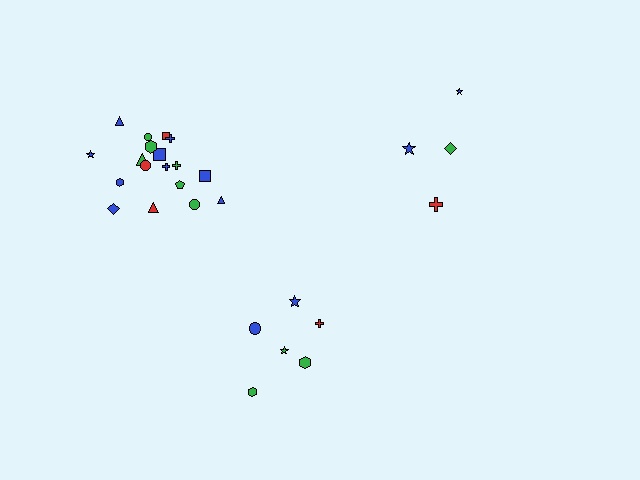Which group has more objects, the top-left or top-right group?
The top-left group.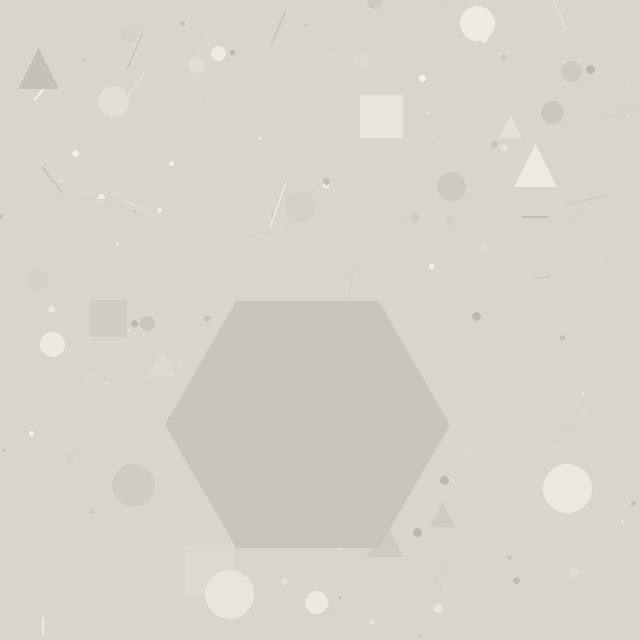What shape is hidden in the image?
A hexagon is hidden in the image.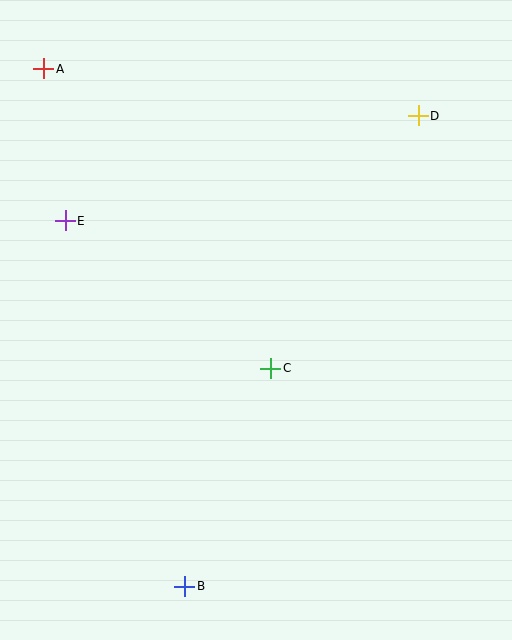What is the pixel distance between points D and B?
The distance between D and B is 525 pixels.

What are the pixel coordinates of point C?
Point C is at (271, 368).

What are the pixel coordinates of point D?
Point D is at (418, 116).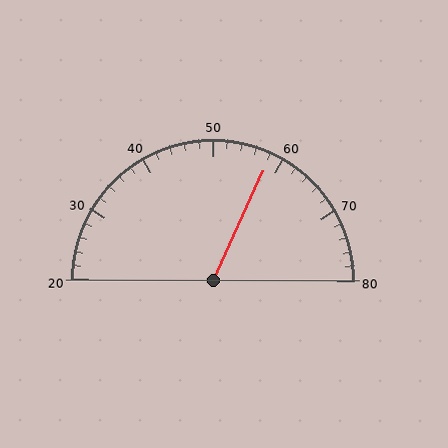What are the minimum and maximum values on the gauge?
The gauge ranges from 20 to 80.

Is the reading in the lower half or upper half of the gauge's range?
The reading is in the upper half of the range (20 to 80).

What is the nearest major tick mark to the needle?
The nearest major tick mark is 60.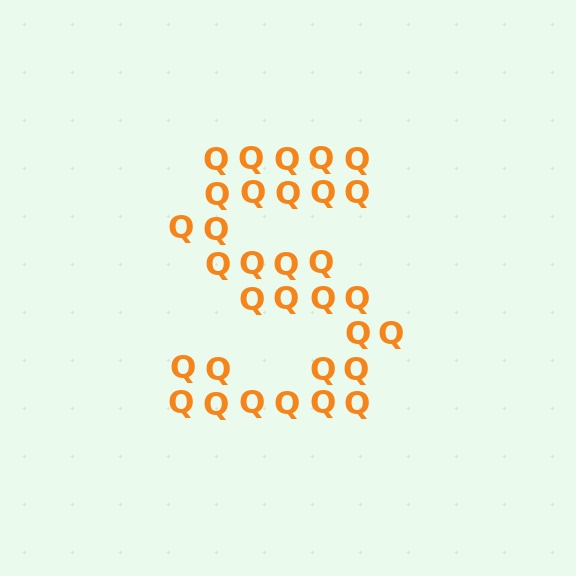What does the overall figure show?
The overall figure shows the letter S.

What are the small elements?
The small elements are letter Q's.